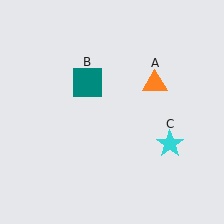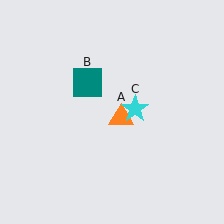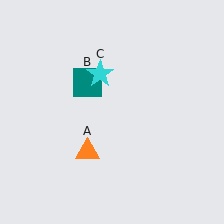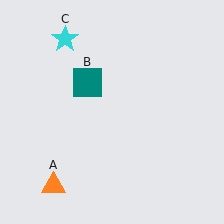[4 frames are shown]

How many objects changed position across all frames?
2 objects changed position: orange triangle (object A), cyan star (object C).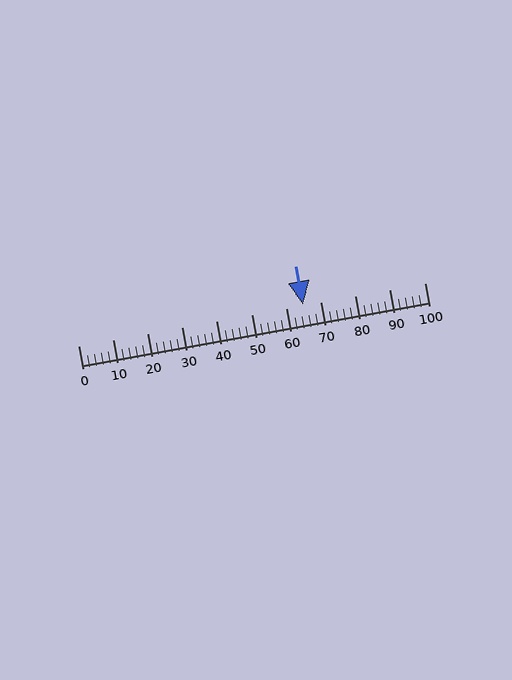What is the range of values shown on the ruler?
The ruler shows values from 0 to 100.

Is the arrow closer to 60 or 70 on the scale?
The arrow is closer to 60.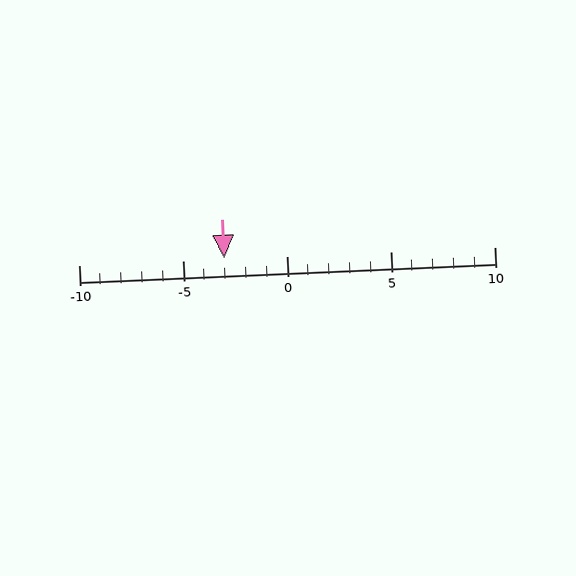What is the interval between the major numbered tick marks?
The major tick marks are spaced 5 units apart.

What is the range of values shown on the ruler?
The ruler shows values from -10 to 10.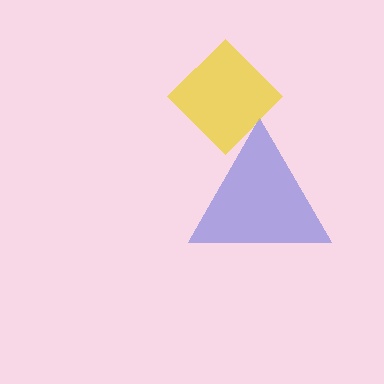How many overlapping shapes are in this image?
There are 2 overlapping shapes in the image.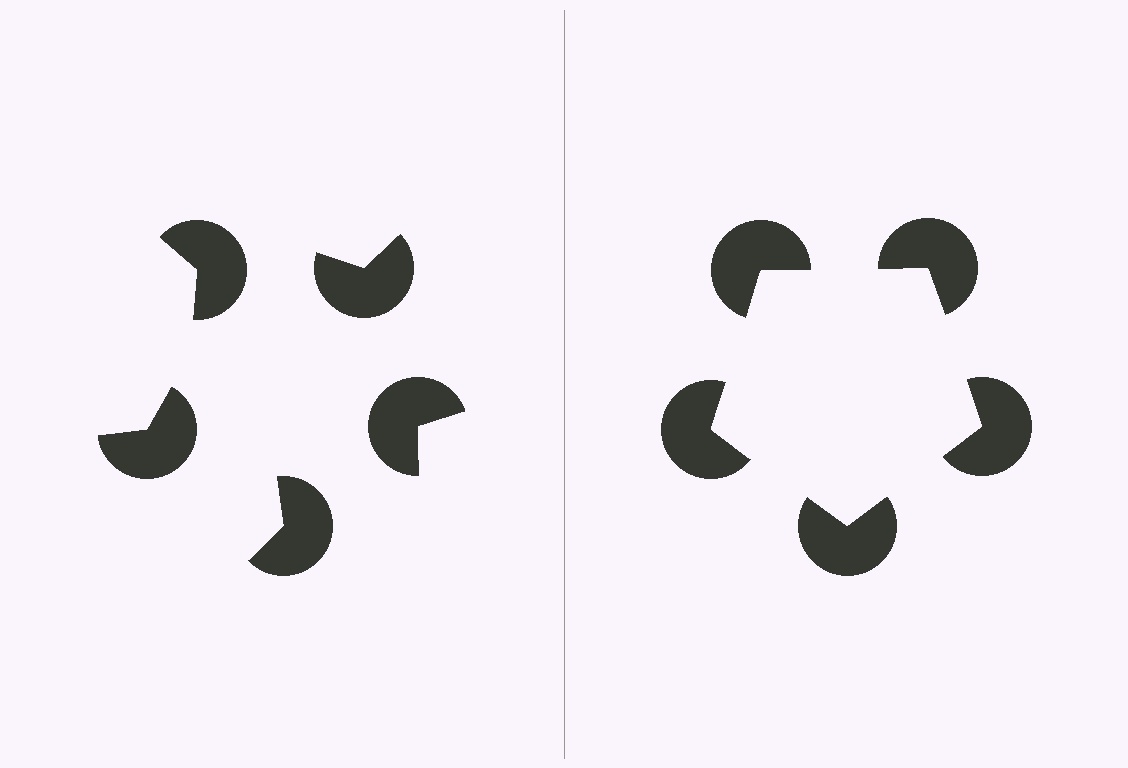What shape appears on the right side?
An illusory pentagon.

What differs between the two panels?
The pac-man discs are positioned identically on both sides; only the wedge orientations differ. On the right they align to a pentagon; on the left they are misaligned.